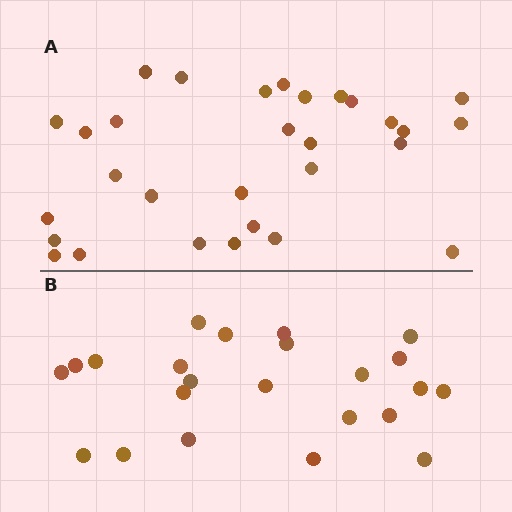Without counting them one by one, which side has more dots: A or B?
Region A (the top region) has more dots.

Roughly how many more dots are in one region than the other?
Region A has roughly 8 or so more dots than region B.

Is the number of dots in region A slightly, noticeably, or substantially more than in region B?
Region A has noticeably more, but not dramatically so. The ratio is roughly 1.3 to 1.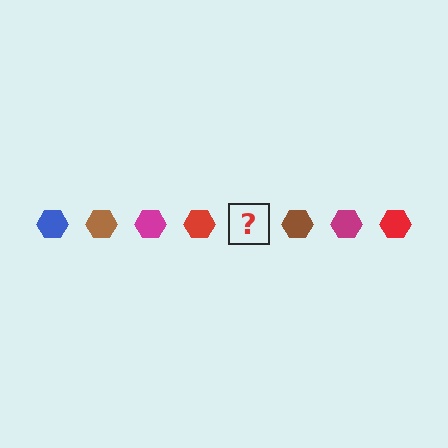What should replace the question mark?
The question mark should be replaced with a blue hexagon.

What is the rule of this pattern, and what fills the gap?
The rule is that the pattern cycles through blue, brown, magenta, red hexagons. The gap should be filled with a blue hexagon.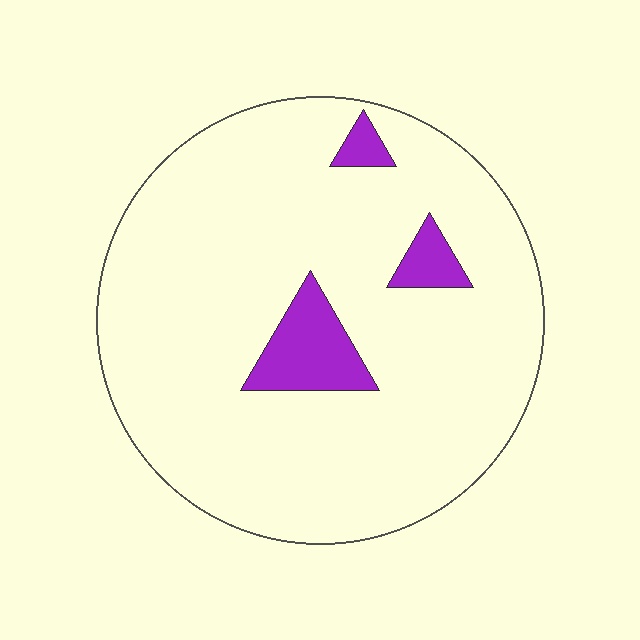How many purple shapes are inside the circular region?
3.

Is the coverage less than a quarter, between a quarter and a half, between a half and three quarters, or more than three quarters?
Less than a quarter.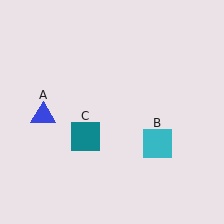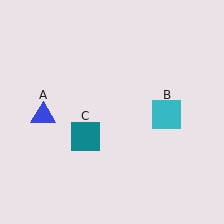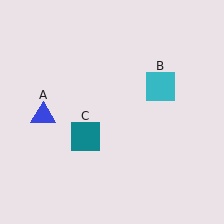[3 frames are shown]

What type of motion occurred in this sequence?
The cyan square (object B) rotated counterclockwise around the center of the scene.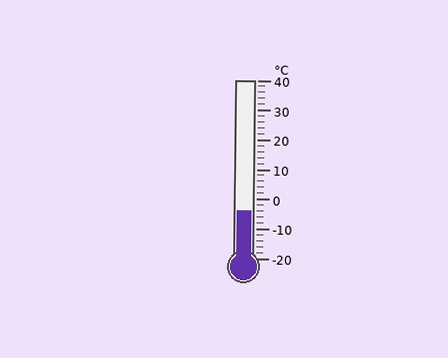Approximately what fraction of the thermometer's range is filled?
The thermometer is filled to approximately 25% of its range.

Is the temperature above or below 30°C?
The temperature is below 30°C.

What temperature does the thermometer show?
The thermometer shows approximately -4°C.